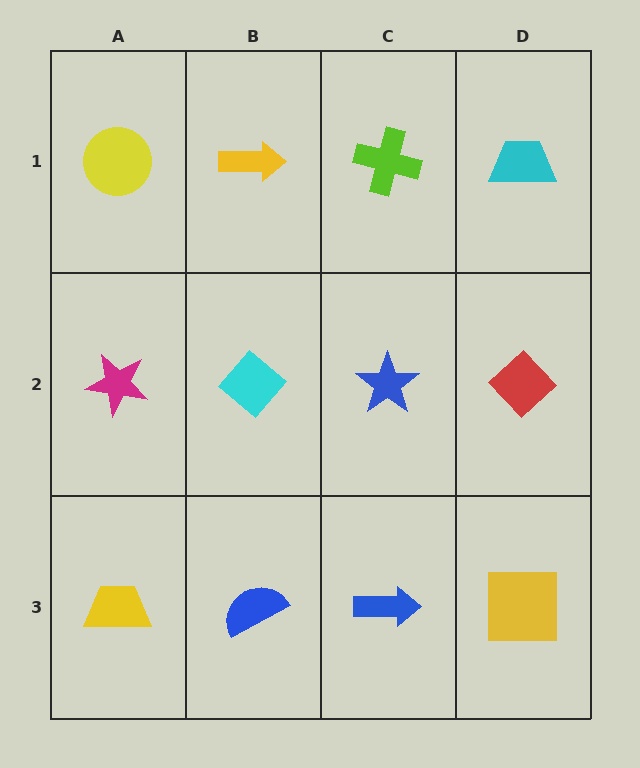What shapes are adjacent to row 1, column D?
A red diamond (row 2, column D), a lime cross (row 1, column C).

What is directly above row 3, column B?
A cyan diamond.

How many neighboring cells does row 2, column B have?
4.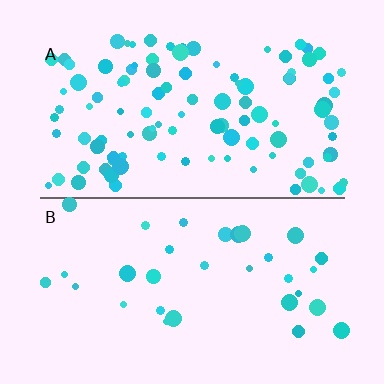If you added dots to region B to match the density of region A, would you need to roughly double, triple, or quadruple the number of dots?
Approximately triple.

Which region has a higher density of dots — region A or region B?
A (the top).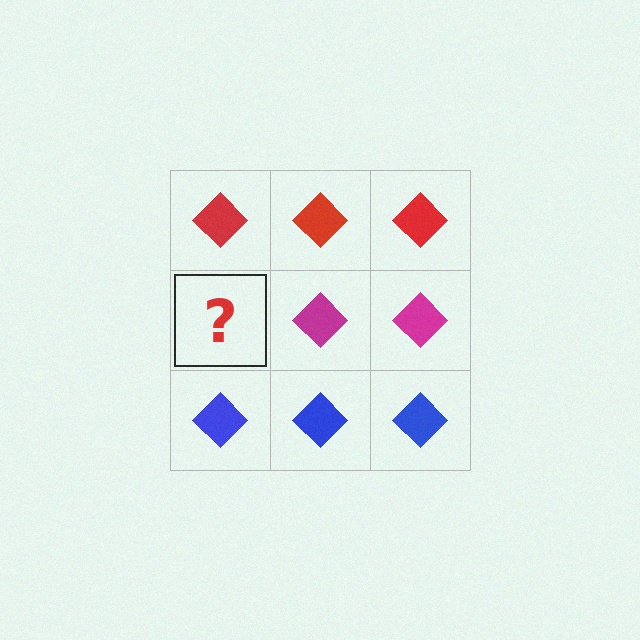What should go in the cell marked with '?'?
The missing cell should contain a magenta diamond.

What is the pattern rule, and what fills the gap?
The rule is that each row has a consistent color. The gap should be filled with a magenta diamond.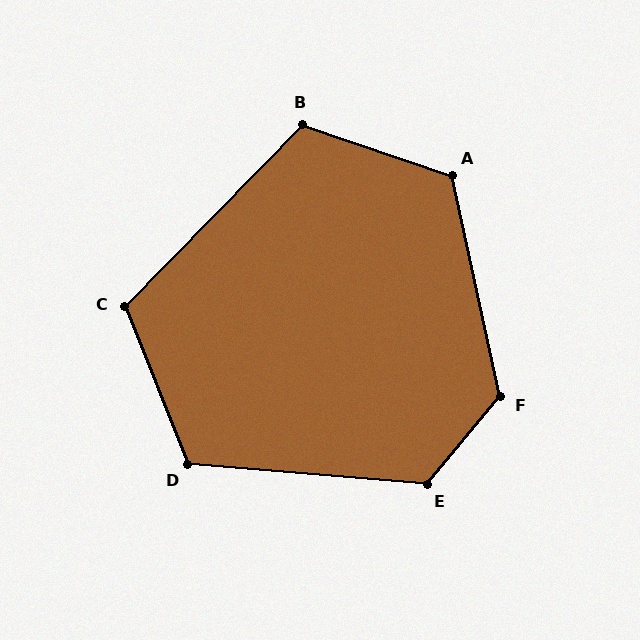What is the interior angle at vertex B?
Approximately 116 degrees (obtuse).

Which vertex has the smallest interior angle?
C, at approximately 114 degrees.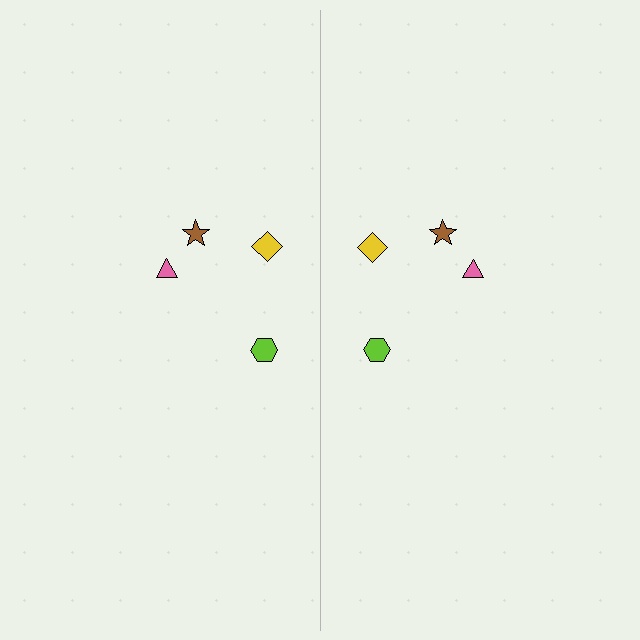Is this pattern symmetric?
Yes, this pattern has bilateral (reflection) symmetry.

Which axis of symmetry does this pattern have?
The pattern has a vertical axis of symmetry running through the center of the image.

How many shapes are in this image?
There are 8 shapes in this image.